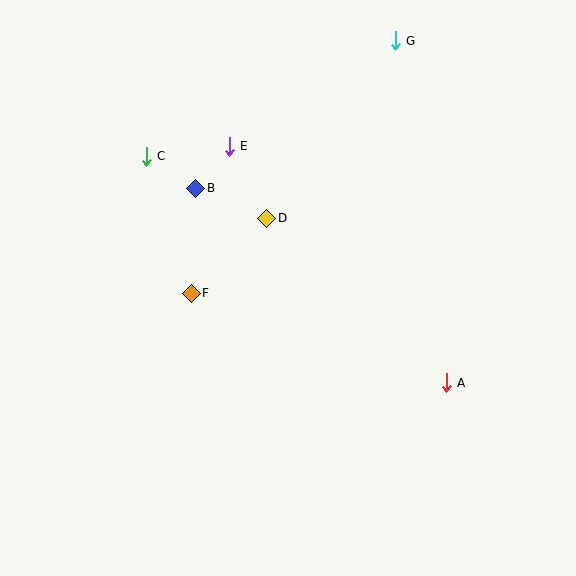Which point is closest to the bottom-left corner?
Point F is closest to the bottom-left corner.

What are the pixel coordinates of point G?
Point G is at (395, 41).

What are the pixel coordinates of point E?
Point E is at (229, 146).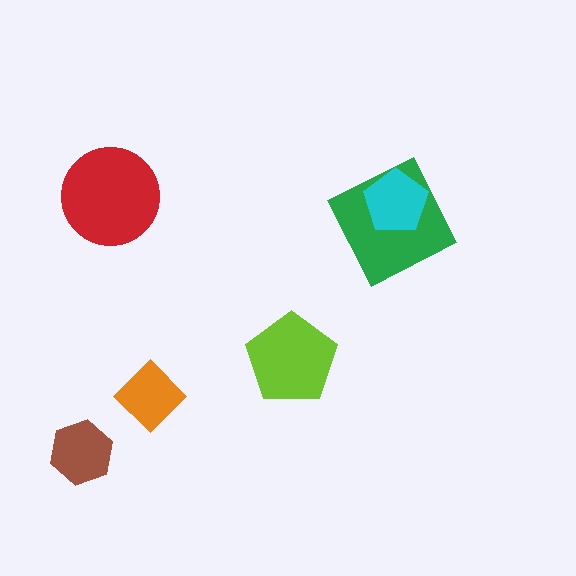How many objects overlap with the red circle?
0 objects overlap with the red circle.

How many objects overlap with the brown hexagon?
0 objects overlap with the brown hexagon.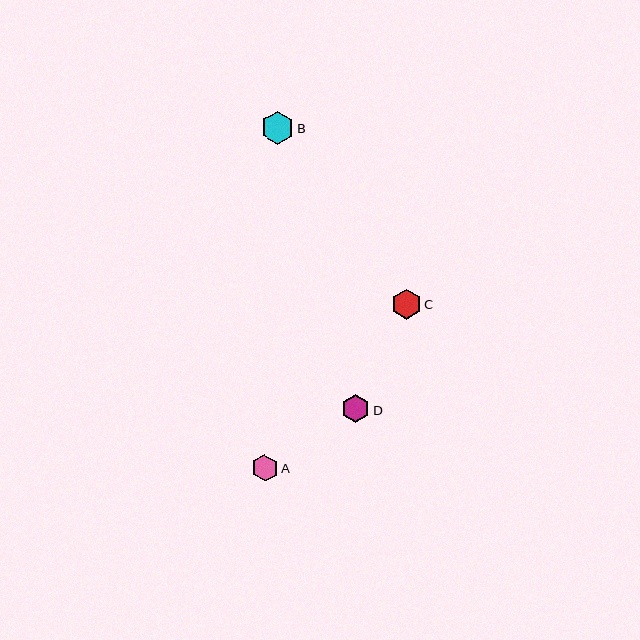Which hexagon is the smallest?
Hexagon A is the smallest with a size of approximately 27 pixels.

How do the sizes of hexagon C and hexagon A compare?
Hexagon C and hexagon A are approximately the same size.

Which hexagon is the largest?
Hexagon B is the largest with a size of approximately 33 pixels.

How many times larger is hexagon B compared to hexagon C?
Hexagon B is approximately 1.1 times the size of hexagon C.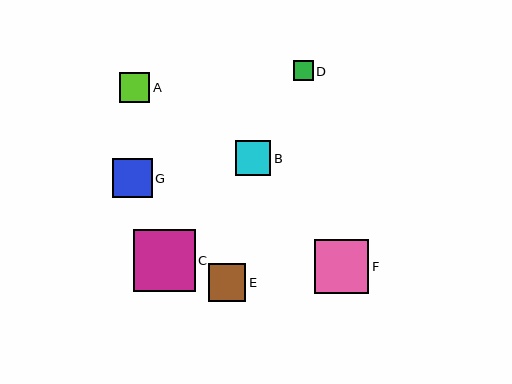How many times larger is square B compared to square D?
Square B is approximately 1.8 times the size of square D.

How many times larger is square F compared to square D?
Square F is approximately 2.7 times the size of square D.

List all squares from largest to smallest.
From largest to smallest: C, F, G, E, B, A, D.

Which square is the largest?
Square C is the largest with a size of approximately 62 pixels.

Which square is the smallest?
Square D is the smallest with a size of approximately 20 pixels.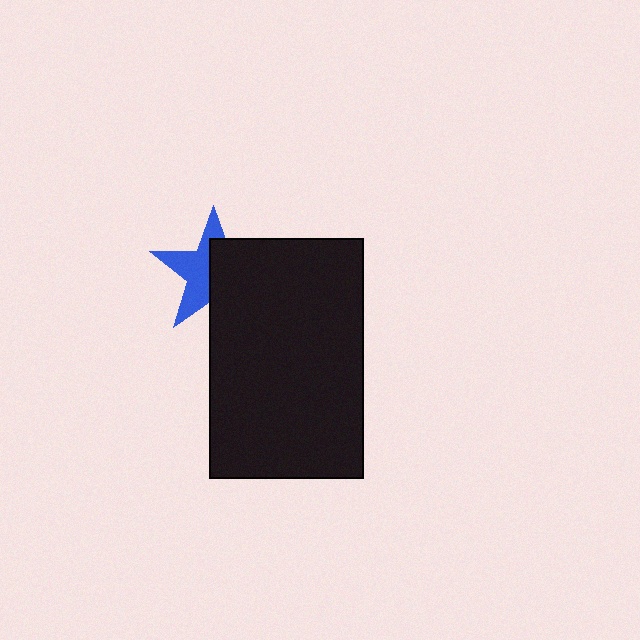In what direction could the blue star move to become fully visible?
The blue star could move left. That would shift it out from behind the black rectangle entirely.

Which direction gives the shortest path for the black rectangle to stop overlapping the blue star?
Moving right gives the shortest separation.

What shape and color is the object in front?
The object in front is a black rectangle.